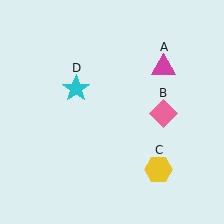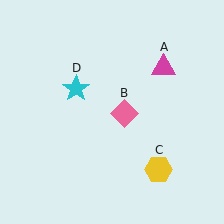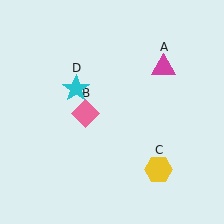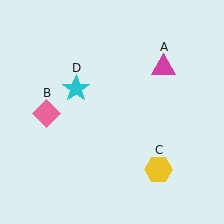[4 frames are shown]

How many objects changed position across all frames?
1 object changed position: pink diamond (object B).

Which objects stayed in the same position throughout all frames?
Magenta triangle (object A) and yellow hexagon (object C) and cyan star (object D) remained stationary.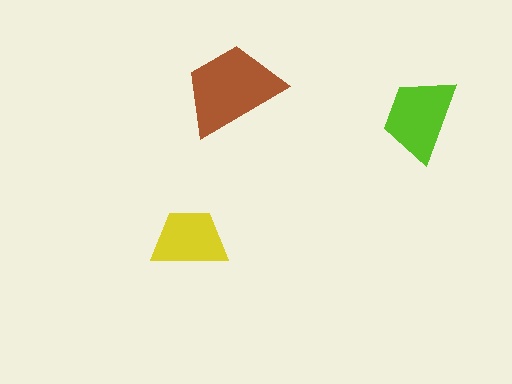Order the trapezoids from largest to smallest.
the brown one, the lime one, the yellow one.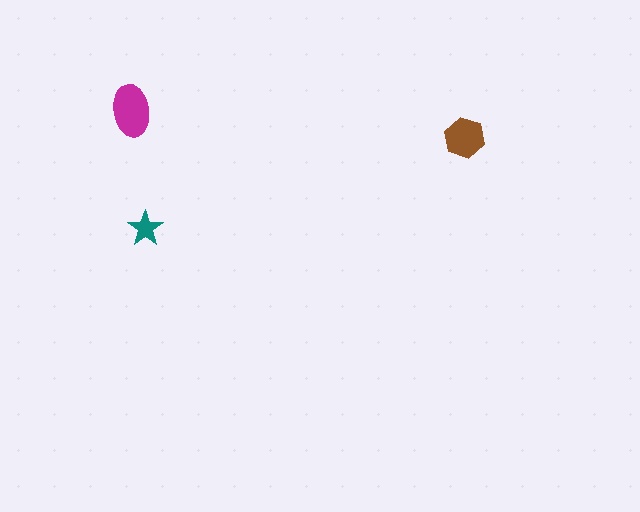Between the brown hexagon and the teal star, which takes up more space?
The brown hexagon.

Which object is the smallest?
The teal star.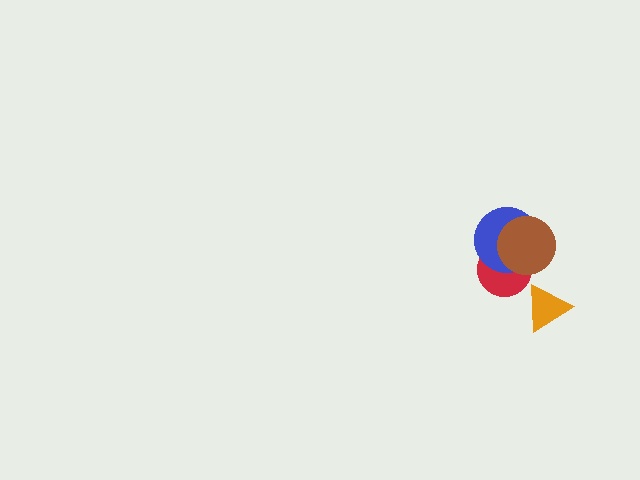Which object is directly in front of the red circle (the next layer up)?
The blue circle is directly in front of the red circle.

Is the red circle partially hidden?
Yes, it is partially covered by another shape.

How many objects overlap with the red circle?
2 objects overlap with the red circle.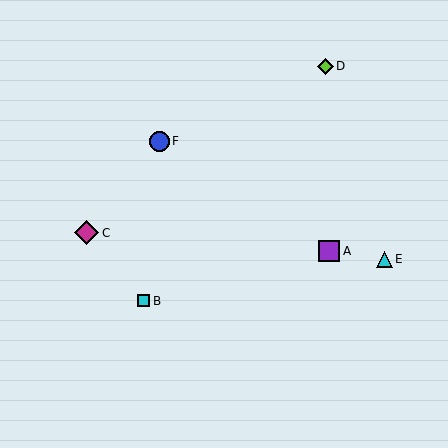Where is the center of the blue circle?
The center of the blue circle is at (159, 141).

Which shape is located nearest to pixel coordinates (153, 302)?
The cyan square (labeled B) at (144, 301) is nearest to that location.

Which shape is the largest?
The magenta diamond (labeled C) is the largest.